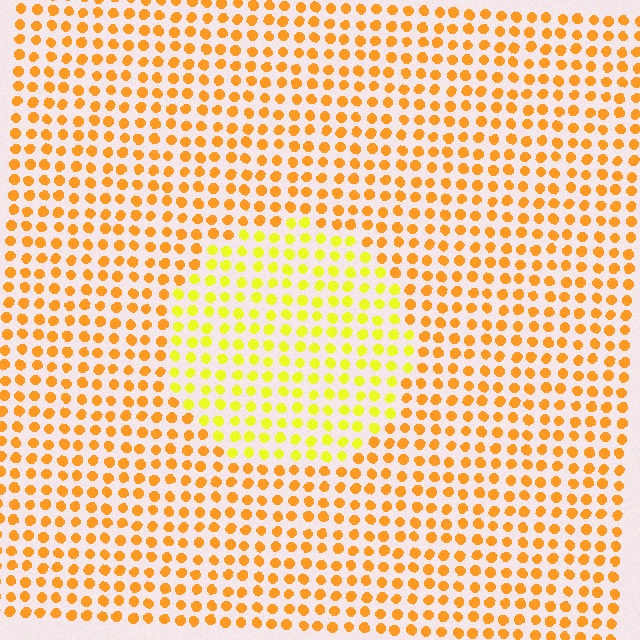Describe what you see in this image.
The image is filled with small orange elements in a uniform arrangement. A circle-shaped region is visible where the elements are tinted to a slightly different hue, forming a subtle color boundary.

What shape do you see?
I see a circle.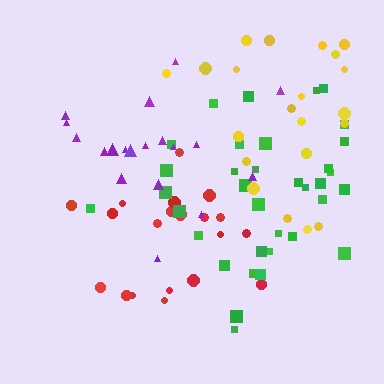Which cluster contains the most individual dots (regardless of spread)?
Green (35).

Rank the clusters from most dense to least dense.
green, purple, red, yellow.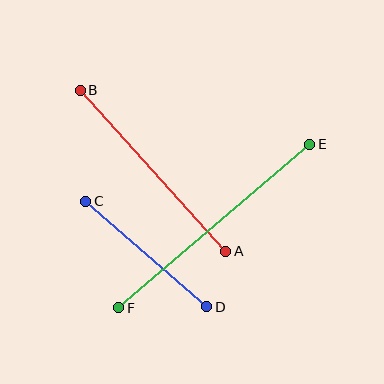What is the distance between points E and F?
The distance is approximately 251 pixels.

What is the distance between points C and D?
The distance is approximately 160 pixels.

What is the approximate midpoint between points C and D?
The midpoint is at approximately (146, 254) pixels.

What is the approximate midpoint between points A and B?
The midpoint is at approximately (153, 171) pixels.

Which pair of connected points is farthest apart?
Points E and F are farthest apart.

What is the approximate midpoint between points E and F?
The midpoint is at approximately (214, 226) pixels.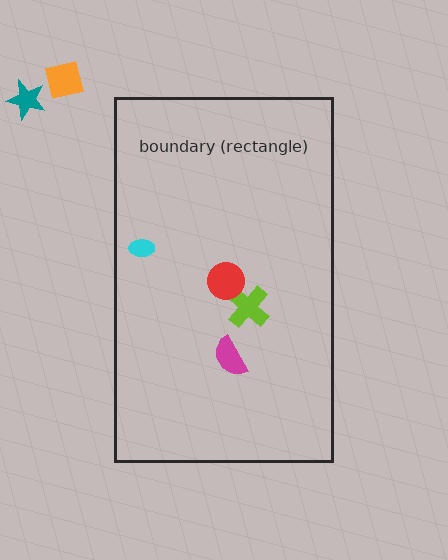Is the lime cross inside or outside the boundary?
Inside.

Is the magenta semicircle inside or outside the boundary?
Inside.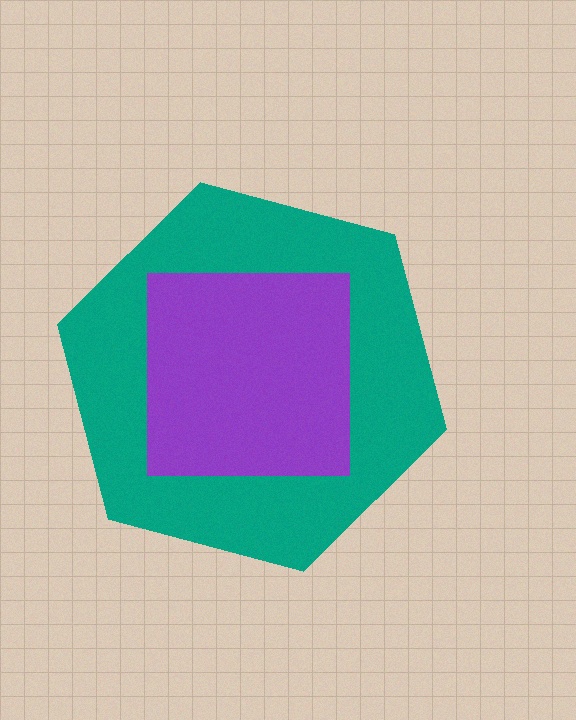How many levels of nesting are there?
2.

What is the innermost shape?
The purple square.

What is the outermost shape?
The teal hexagon.